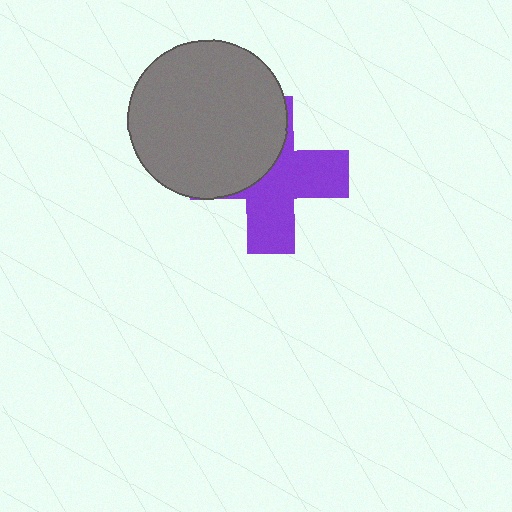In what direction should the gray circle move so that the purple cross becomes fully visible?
The gray circle should move toward the upper-left. That is the shortest direction to clear the overlap and leave the purple cross fully visible.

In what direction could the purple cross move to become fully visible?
The purple cross could move toward the lower-right. That would shift it out from behind the gray circle entirely.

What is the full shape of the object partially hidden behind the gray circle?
The partially hidden object is a purple cross.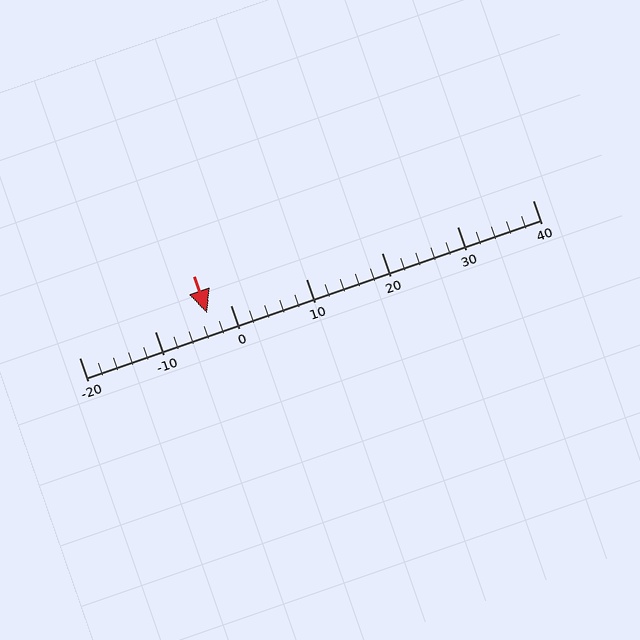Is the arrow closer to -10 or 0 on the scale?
The arrow is closer to 0.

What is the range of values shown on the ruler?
The ruler shows values from -20 to 40.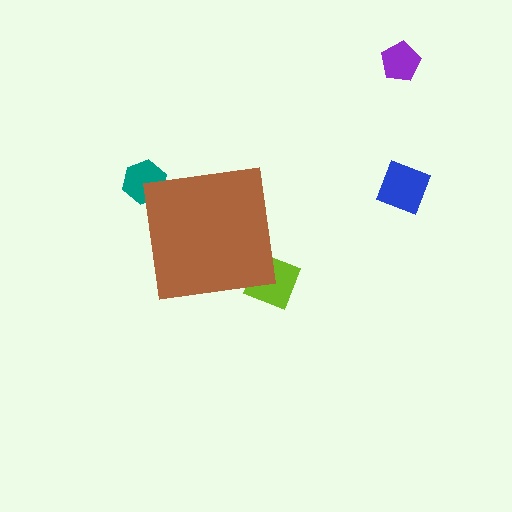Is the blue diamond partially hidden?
No, the blue diamond is fully visible.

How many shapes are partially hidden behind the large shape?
2 shapes are partially hidden.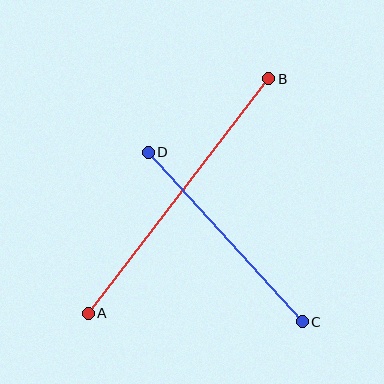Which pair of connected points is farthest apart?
Points A and B are farthest apart.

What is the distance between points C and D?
The distance is approximately 229 pixels.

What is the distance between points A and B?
The distance is approximately 296 pixels.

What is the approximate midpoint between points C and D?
The midpoint is at approximately (225, 237) pixels.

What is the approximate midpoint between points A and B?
The midpoint is at approximately (179, 196) pixels.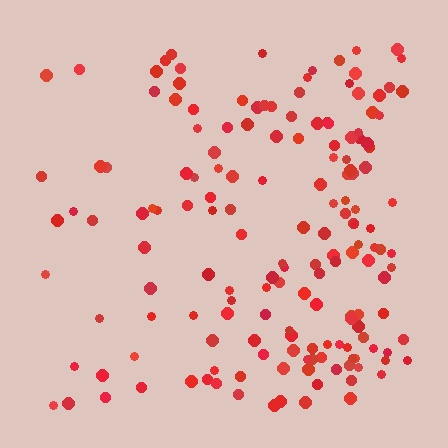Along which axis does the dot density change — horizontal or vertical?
Horizontal.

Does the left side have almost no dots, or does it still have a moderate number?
Still a moderate number, just noticeably fewer than the right.